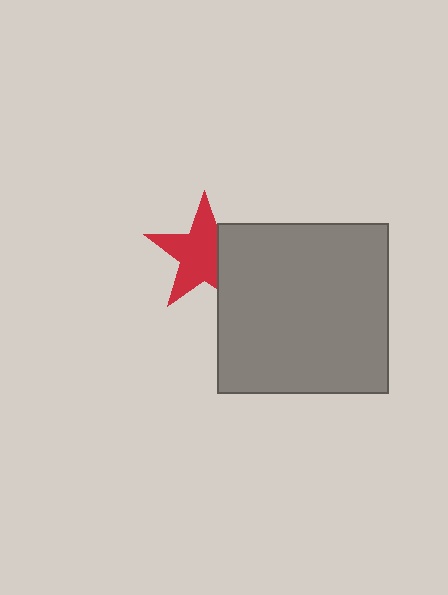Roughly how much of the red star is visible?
Most of it is visible (roughly 69%).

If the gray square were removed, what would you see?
You would see the complete red star.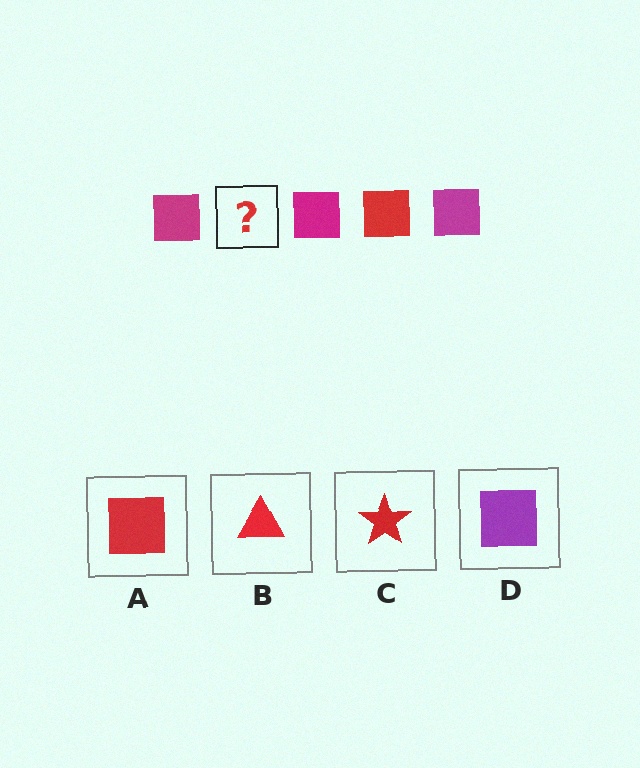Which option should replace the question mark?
Option A.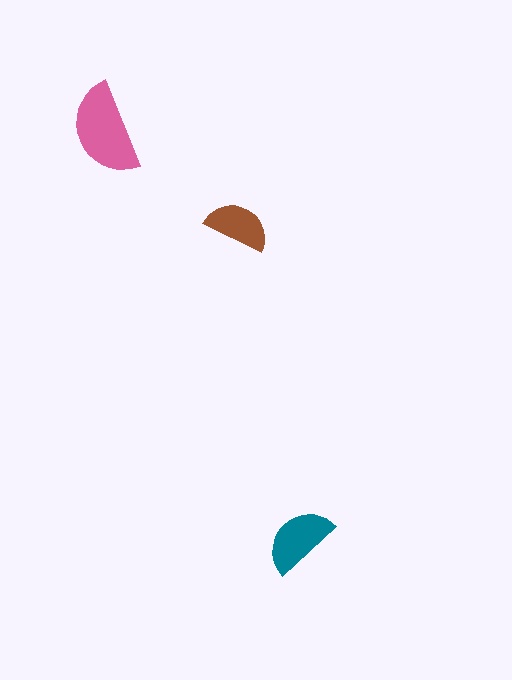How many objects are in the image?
There are 3 objects in the image.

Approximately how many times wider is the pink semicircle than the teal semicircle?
About 1.5 times wider.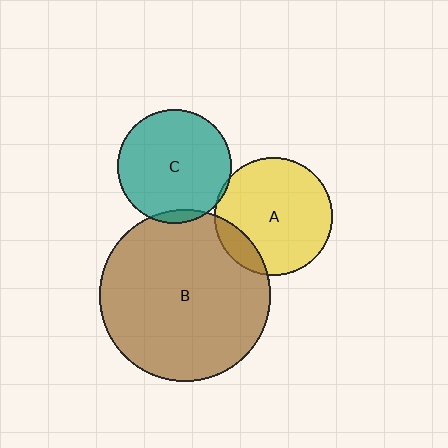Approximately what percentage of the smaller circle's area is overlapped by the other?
Approximately 5%.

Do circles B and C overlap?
Yes.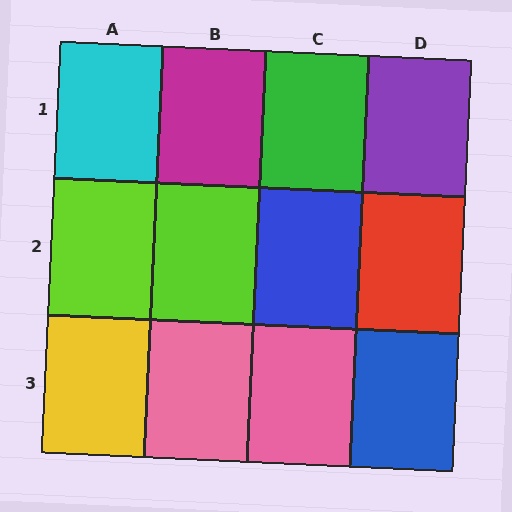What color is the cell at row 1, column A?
Cyan.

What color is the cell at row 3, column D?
Blue.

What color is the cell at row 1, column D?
Purple.